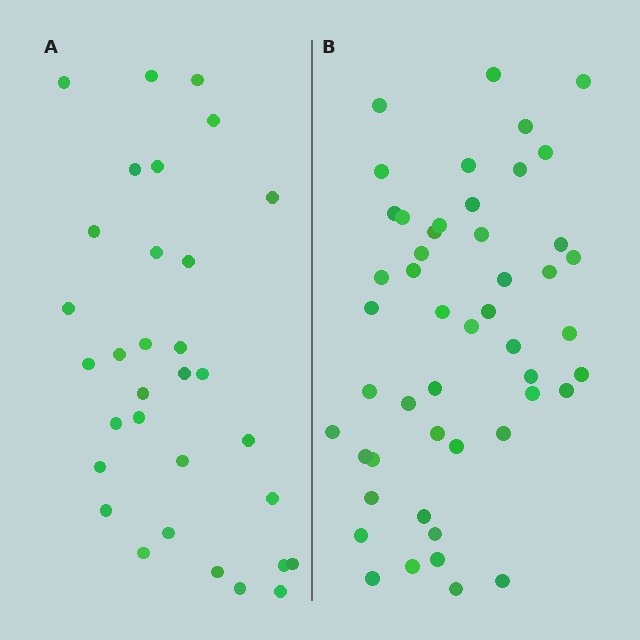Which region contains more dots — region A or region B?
Region B (the right region) has more dots.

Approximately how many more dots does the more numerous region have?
Region B has approximately 15 more dots than region A.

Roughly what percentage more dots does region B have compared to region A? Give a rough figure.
About 55% more.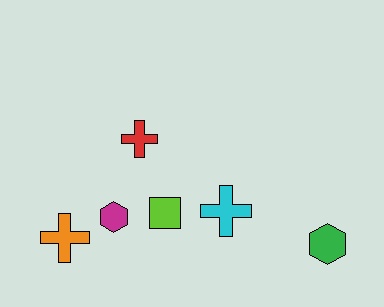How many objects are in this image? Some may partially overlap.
There are 6 objects.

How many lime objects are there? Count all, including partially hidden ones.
There is 1 lime object.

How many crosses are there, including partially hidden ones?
There are 3 crosses.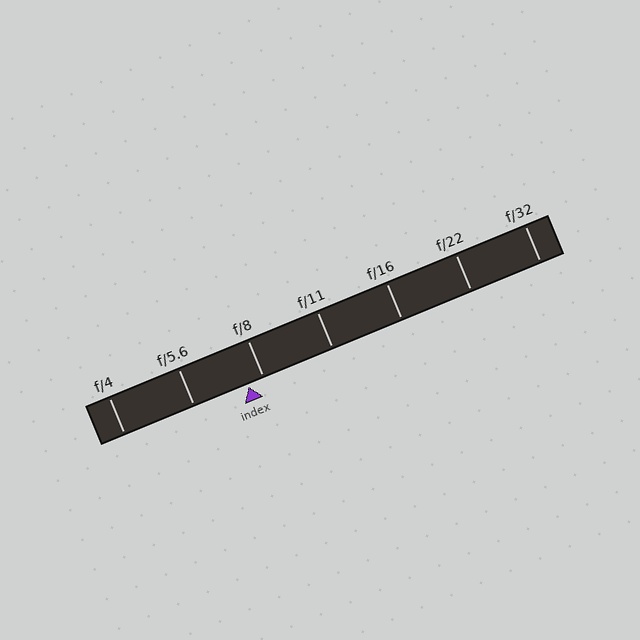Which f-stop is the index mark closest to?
The index mark is closest to f/8.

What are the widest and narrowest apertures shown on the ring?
The widest aperture shown is f/4 and the narrowest is f/32.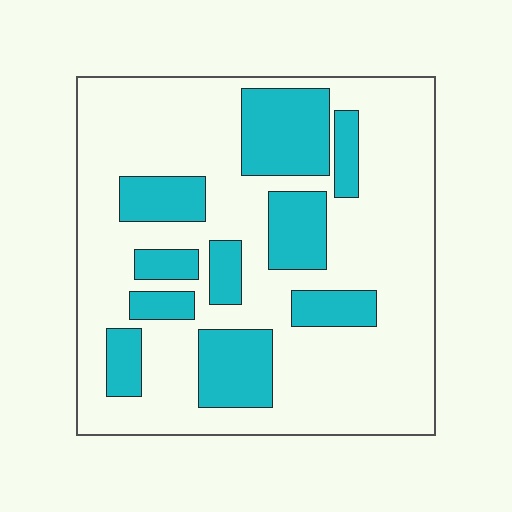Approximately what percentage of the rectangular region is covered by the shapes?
Approximately 30%.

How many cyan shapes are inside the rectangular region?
10.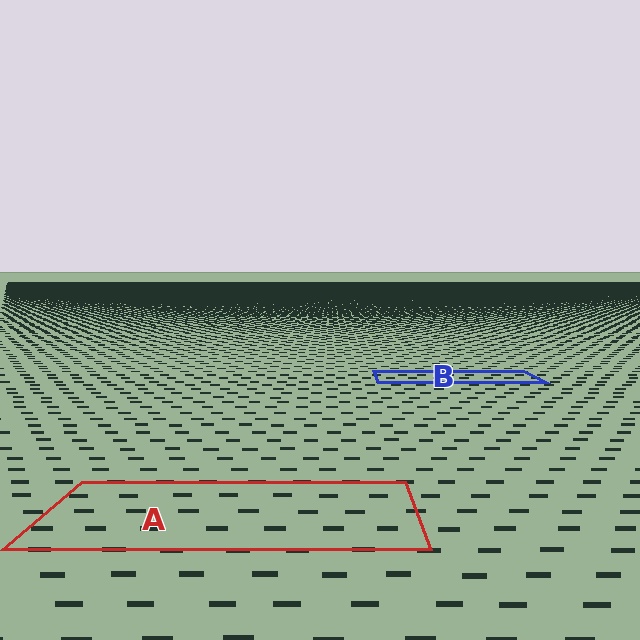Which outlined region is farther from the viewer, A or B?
Region B is farther from the viewer — the texture elements inside it appear smaller and more densely packed.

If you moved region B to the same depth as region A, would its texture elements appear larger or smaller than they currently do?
They would appear larger. At a closer depth, the same texture elements are projected at a bigger on-screen size.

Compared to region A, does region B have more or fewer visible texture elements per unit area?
Region B has more texture elements per unit area — they are packed more densely because it is farther away.